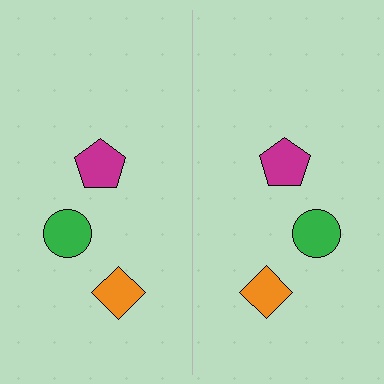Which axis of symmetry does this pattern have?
The pattern has a vertical axis of symmetry running through the center of the image.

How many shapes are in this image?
There are 6 shapes in this image.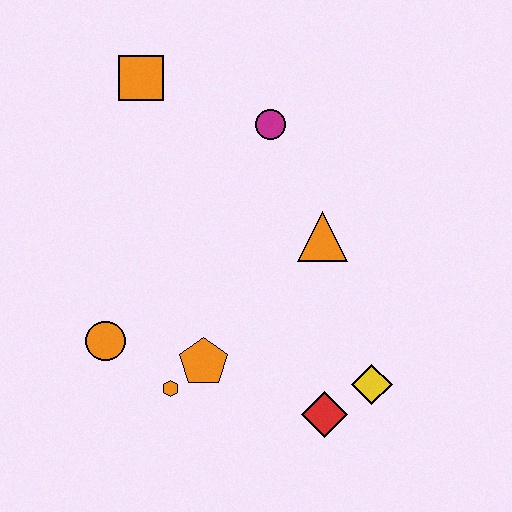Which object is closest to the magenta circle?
The orange triangle is closest to the magenta circle.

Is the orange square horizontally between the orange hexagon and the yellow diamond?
No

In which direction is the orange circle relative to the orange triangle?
The orange circle is to the left of the orange triangle.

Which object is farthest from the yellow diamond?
The orange square is farthest from the yellow diamond.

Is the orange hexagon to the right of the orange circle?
Yes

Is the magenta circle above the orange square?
No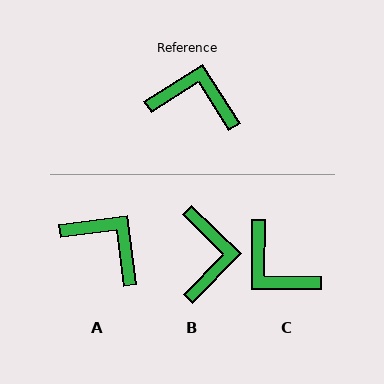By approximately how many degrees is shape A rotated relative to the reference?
Approximately 25 degrees clockwise.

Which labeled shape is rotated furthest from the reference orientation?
C, about 147 degrees away.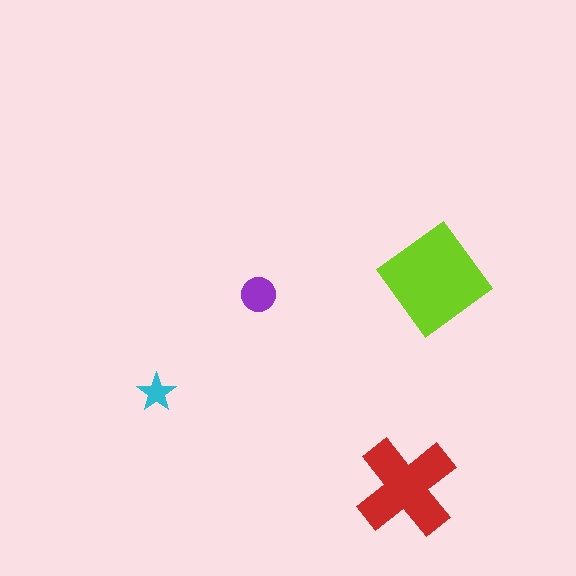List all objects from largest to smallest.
The lime diamond, the red cross, the purple circle, the cyan star.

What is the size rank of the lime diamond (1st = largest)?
1st.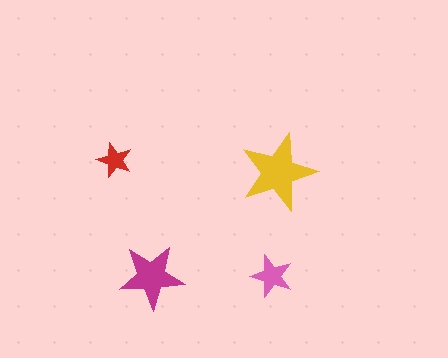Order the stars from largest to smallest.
the yellow one, the magenta one, the pink one, the red one.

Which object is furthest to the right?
The yellow star is rightmost.